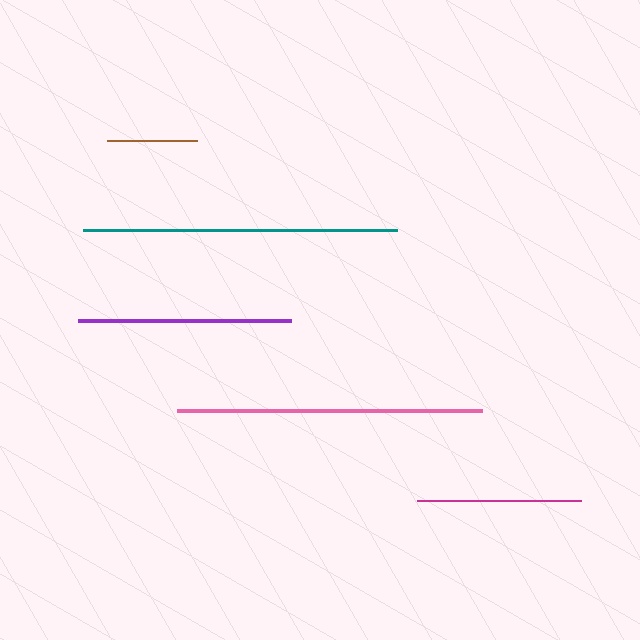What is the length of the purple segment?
The purple segment is approximately 213 pixels long.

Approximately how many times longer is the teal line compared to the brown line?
The teal line is approximately 3.5 times the length of the brown line.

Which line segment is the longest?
The teal line is the longest at approximately 314 pixels.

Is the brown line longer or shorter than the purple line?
The purple line is longer than the brown line.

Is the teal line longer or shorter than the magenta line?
The teal line is longer than the magenta line.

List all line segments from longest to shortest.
From longest to shortest: teal, pink, purple, magenta, brown.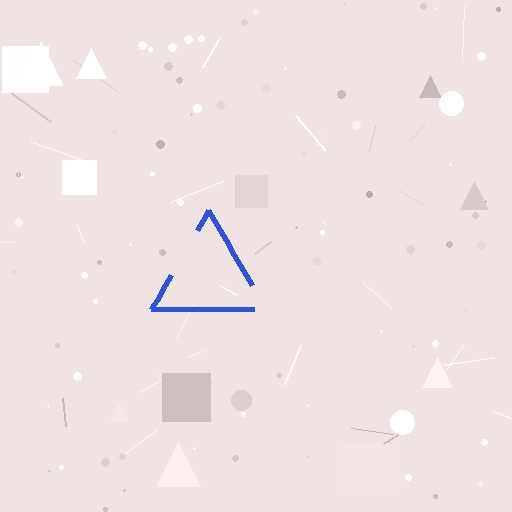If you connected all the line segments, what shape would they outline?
They would outline a triangle.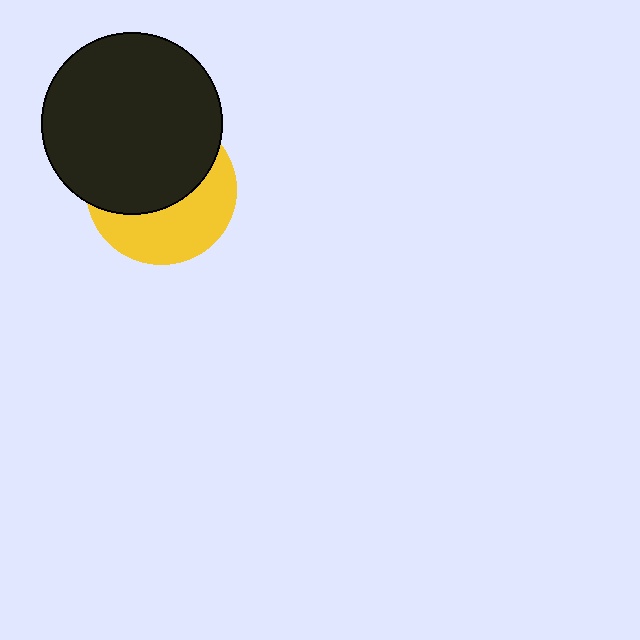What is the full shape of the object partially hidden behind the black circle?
The partially hidden object is a yellow circle.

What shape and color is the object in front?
The object in front is a black circle.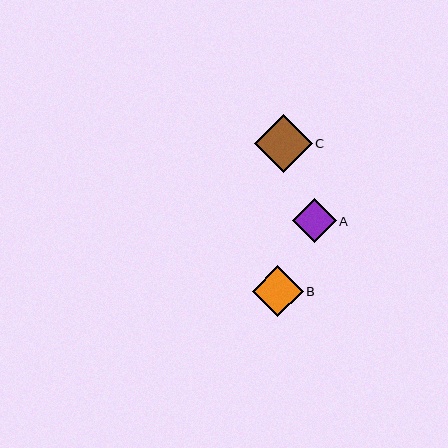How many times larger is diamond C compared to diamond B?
Diamond C is approximately 1.1 times the size of diamond B.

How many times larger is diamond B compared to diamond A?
Diamond B is approximately 1.2 times the size of diamond A.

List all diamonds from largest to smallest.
From largest to smallest: C, B, A.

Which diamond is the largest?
Diamond C is the largest with a size of approximately 58 pixels.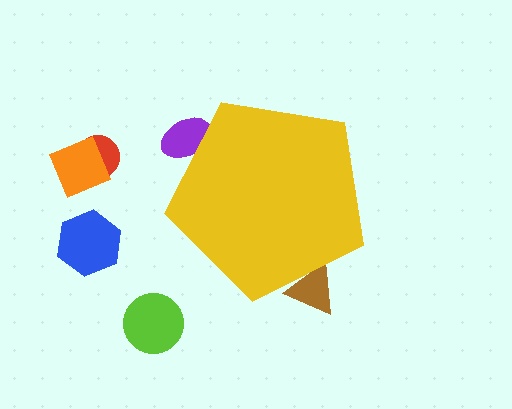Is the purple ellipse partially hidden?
Yes, the purple ellipse is partially hidden behind the yellow pentagon.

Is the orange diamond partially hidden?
No, the orange diamond is fully visible.